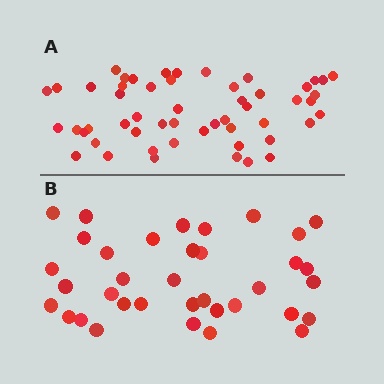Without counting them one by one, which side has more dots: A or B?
Region A (the top region) has more dots.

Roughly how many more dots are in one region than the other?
Region A has approximately 15 more dots than region B.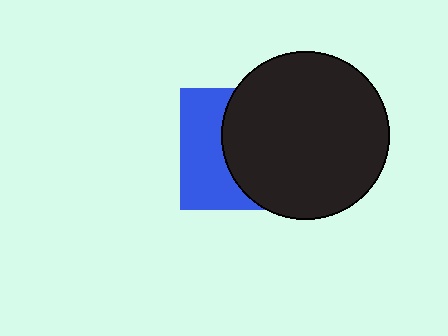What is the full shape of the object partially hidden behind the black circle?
The partially hidden object is a blue square.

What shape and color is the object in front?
The object in front is a black circle.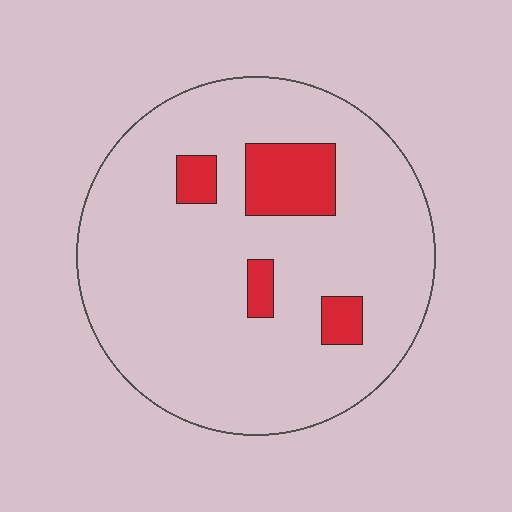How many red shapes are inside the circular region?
4.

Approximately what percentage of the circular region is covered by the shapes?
Approximately 10%.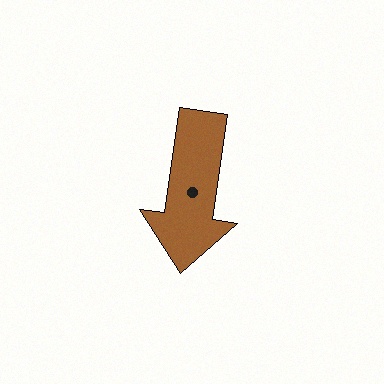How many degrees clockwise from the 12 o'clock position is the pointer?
Approximately 188 degrees.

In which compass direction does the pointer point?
South.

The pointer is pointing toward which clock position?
Roughly 6 o'clock.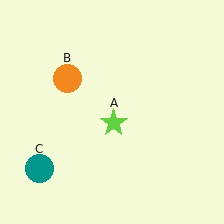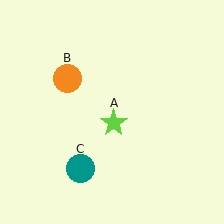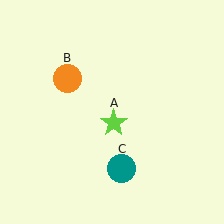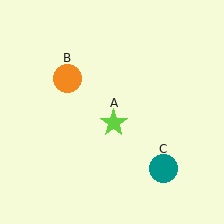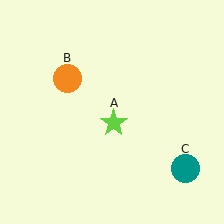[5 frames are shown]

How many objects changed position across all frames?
1 object changed position: teal circle (object C).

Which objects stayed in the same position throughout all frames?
Lime star (object A) and orange circle (object B) remained stationary.